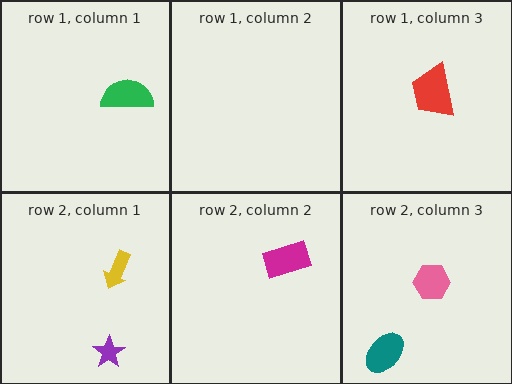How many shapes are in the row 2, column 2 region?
1.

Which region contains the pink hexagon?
The row 2, column 3 region.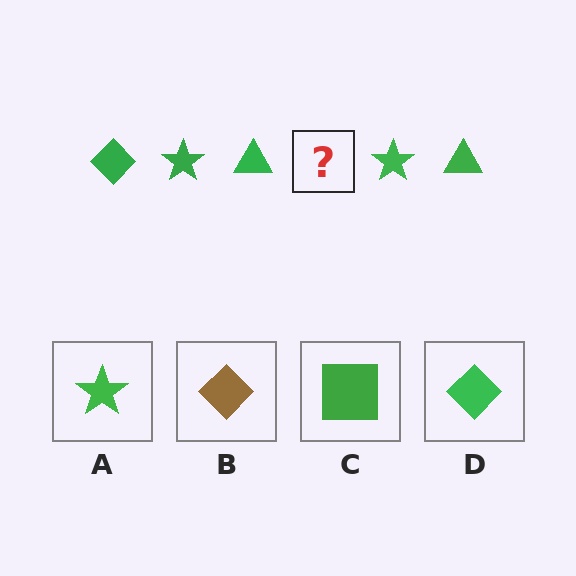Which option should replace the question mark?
Option D.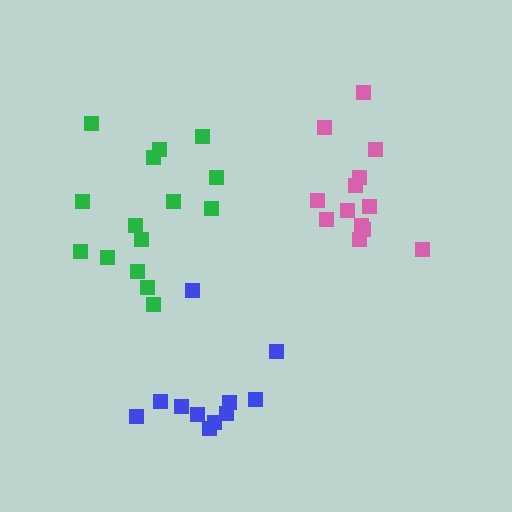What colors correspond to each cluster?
The clusters are colored: green, blue, pink.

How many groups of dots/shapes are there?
There are 3 groups.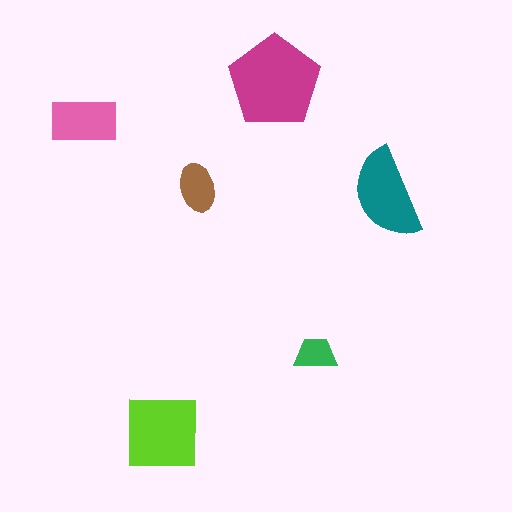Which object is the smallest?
The green trapezoid.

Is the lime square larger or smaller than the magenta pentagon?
Smaller.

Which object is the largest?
The magenta pentagon.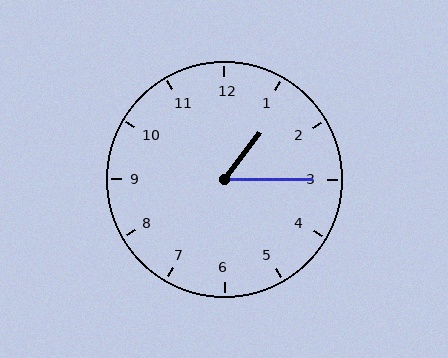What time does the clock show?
1:15.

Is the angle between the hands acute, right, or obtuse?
It is acute.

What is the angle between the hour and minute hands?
Approximately 52 degrees.